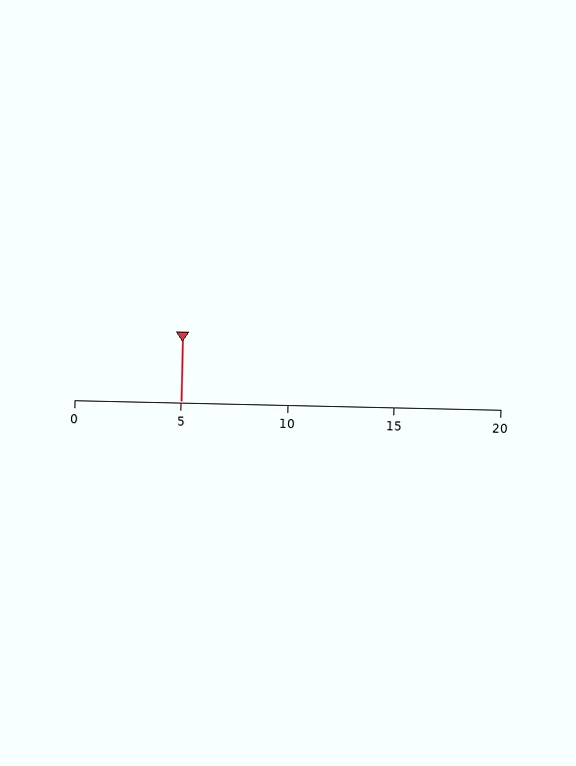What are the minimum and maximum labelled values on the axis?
The axis runs from 0 to 20.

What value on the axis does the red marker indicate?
The marker indicates approximately 5.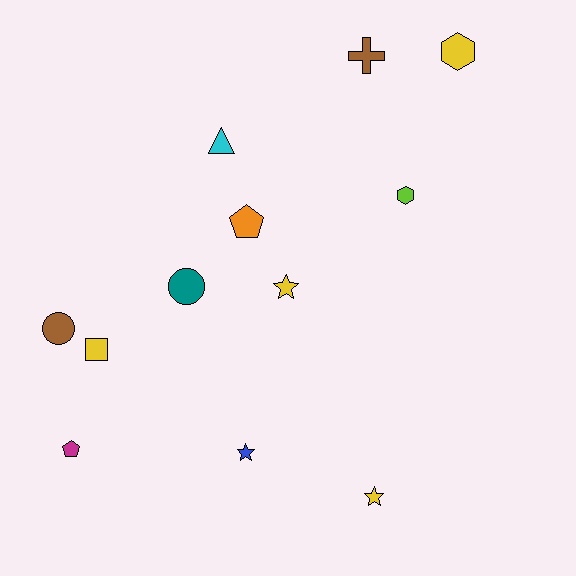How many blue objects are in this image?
There is 1 blue object.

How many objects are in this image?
There are 12 objects.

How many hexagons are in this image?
There are 2 hexagons.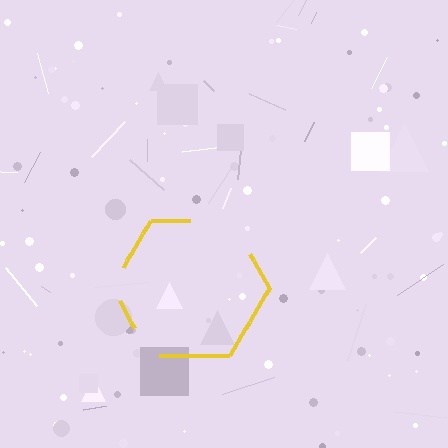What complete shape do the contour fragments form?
The contour fragments form a hexagon.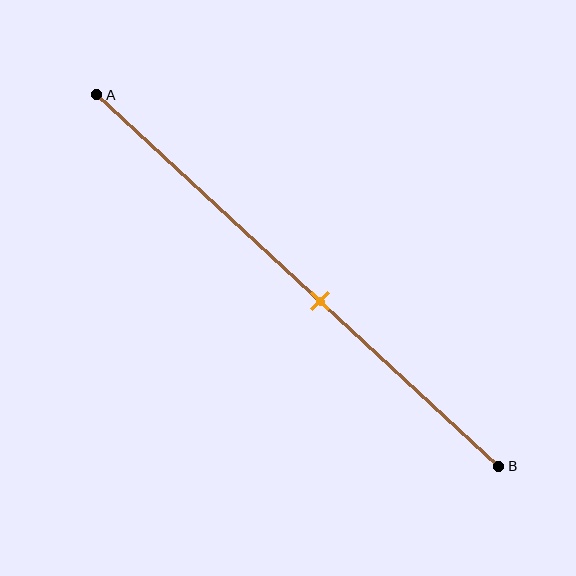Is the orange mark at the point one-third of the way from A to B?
No, the mark is at about 55% from A, not at the 33% one-third point.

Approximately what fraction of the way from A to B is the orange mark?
The orange mark is approximately 55% of the way from A to B.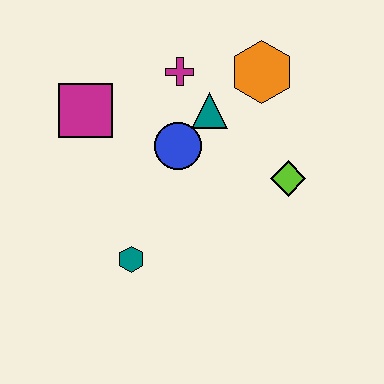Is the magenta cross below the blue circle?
No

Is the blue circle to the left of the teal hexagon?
No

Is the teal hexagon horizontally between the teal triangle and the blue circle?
No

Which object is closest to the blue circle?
The teal triangle is closest to the blue circle.